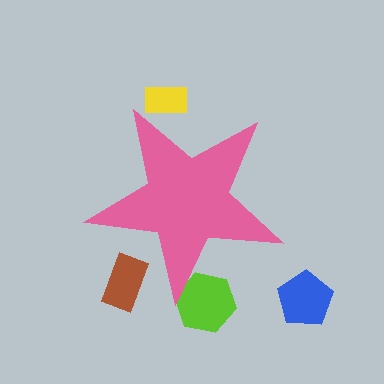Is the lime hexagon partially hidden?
Yes, the lime hexagon is partially hidden behind the pink star.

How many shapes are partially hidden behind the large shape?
3 shapes are partially hidden.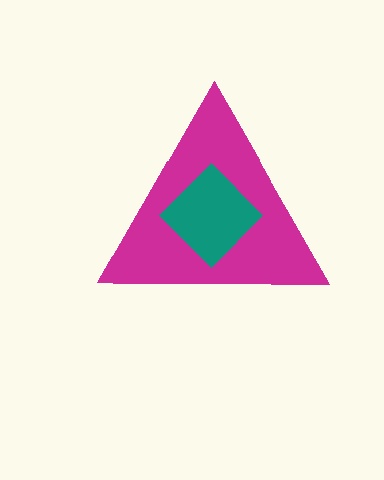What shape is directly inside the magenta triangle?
The teal diamond.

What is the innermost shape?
The teal diamond.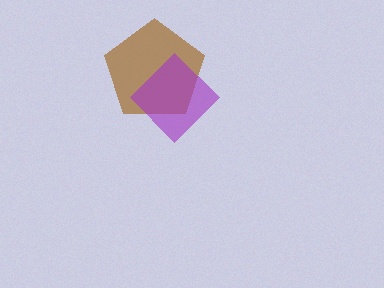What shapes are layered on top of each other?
The layered shapes are: a brown pentagon, a purple diamond.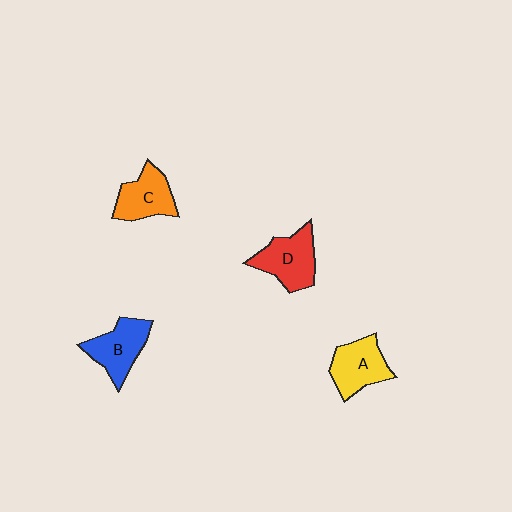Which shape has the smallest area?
Shape C (orange).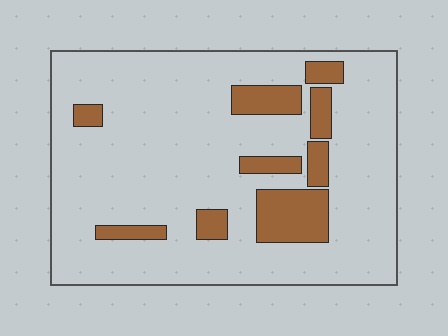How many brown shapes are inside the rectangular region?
9.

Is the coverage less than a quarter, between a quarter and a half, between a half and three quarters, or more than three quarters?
Less than a quarter.